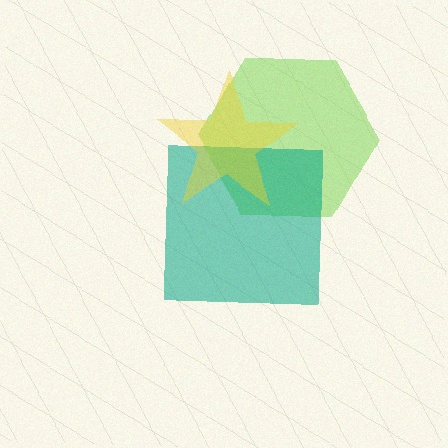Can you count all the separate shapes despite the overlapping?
Yes, there are 3 separate shapes.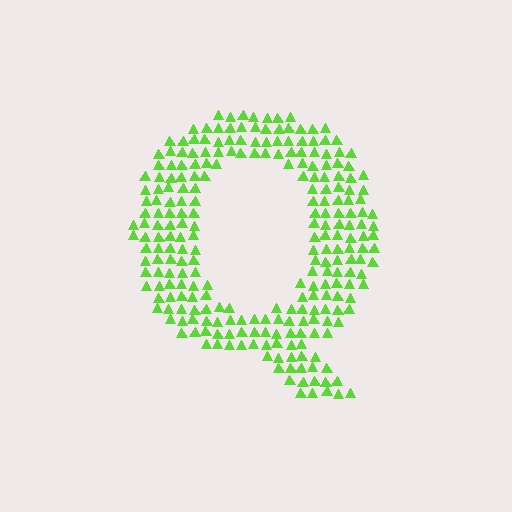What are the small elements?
The small elements are triangles.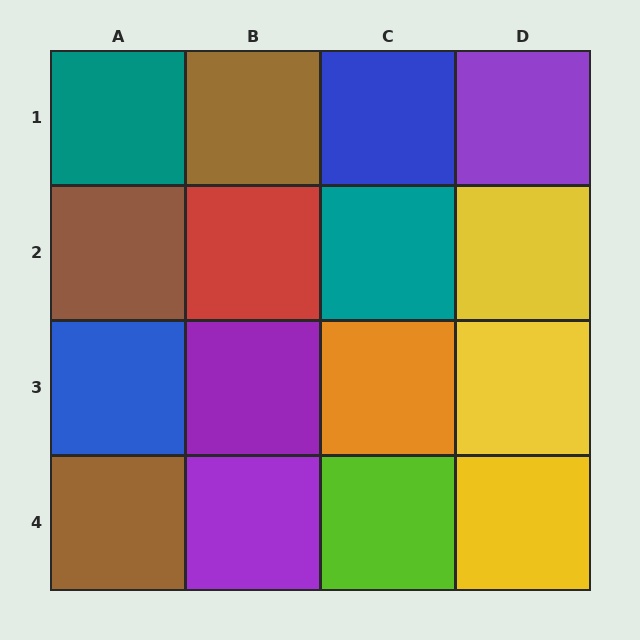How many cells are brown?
3 cells are brown.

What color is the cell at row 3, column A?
Blue.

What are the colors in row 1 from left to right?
Teal, brown, blue, purple.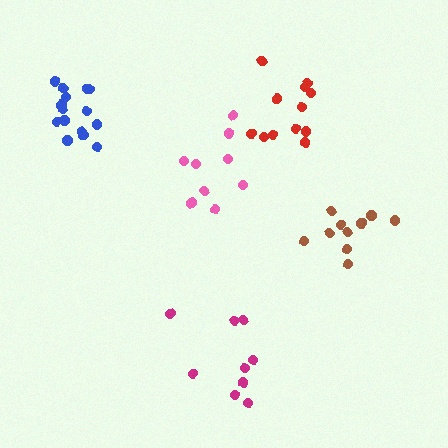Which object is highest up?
The blue cluster is topmost.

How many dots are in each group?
Group 1: 9 dots, Group 2: 12 dots, Group 3: 11 dots, Group 4: 15 dots, Group 5: 9 dots (56 total).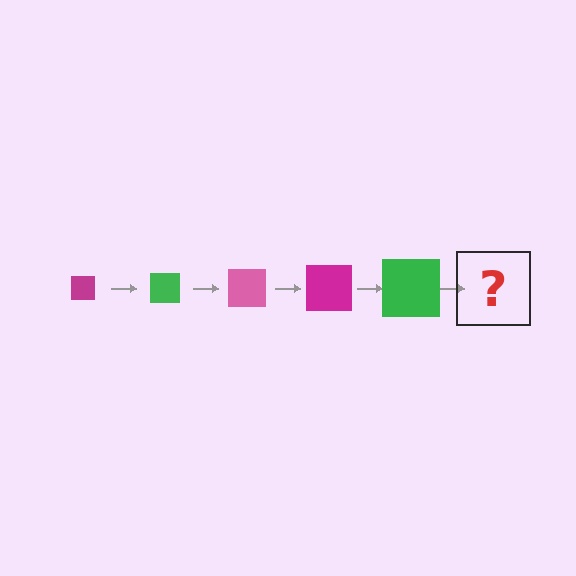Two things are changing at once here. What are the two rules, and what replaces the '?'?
The two rules are that the square grows larger each step and the color cycles through magenta, green, and pink. The '?' should be a pink square, larger than the previous one.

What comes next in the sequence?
The next element should be a pink square, larger than the previous one.